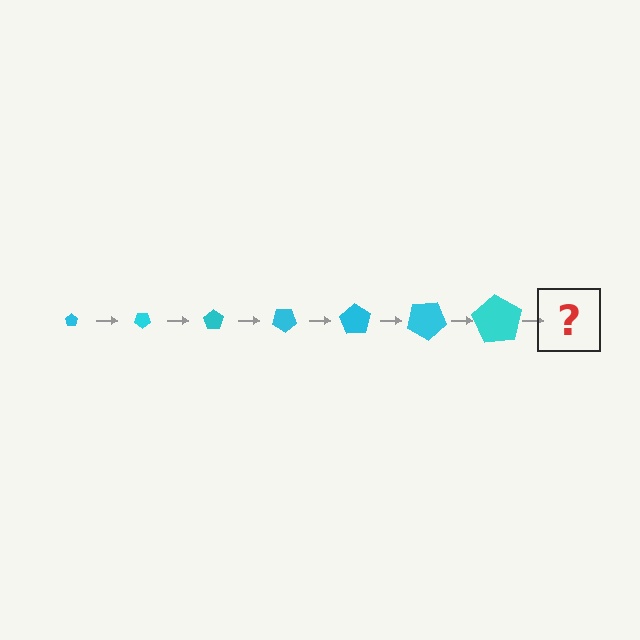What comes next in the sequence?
The next element should be a pentagon, larger than the previous one and rotated 245 degrees from the start.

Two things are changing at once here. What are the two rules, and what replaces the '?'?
The two rules are that the pentagon grows larger each step and it rotates 35 degrees each step. The '?' should be a pentagon, larger than the previous one and rotated 245 degrees from the start.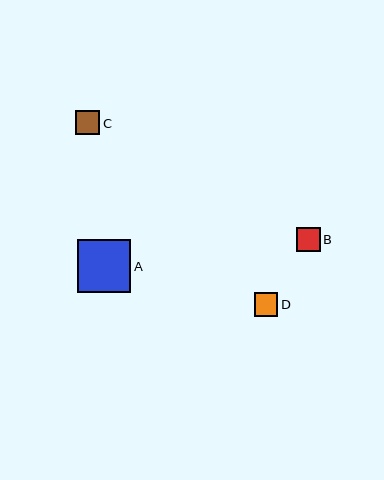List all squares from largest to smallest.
From largest to smallest: A, C, B, D.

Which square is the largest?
Square A is the largest with a size of approximately 53 pixels.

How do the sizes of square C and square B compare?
Square C and square B are approximately the same size.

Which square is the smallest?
Square D is the smallest with a size of approximately 23 pixels.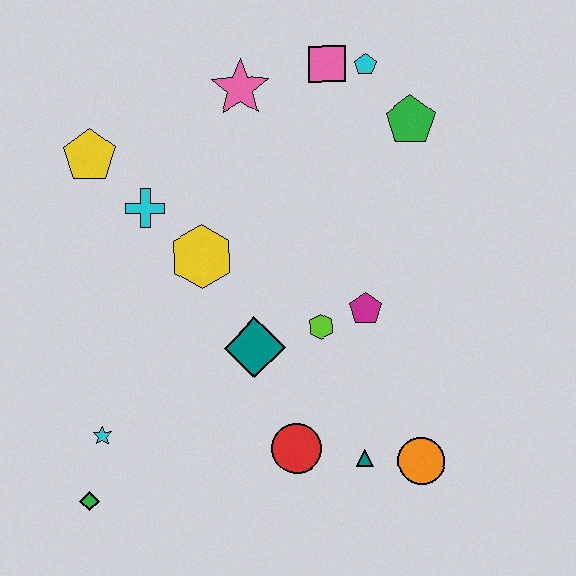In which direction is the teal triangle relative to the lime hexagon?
The teal triangle is below the lime hexagon.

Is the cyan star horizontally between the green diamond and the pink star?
Yes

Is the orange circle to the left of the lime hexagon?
No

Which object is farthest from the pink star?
The green diamond is farthest from the pink star.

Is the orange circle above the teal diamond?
No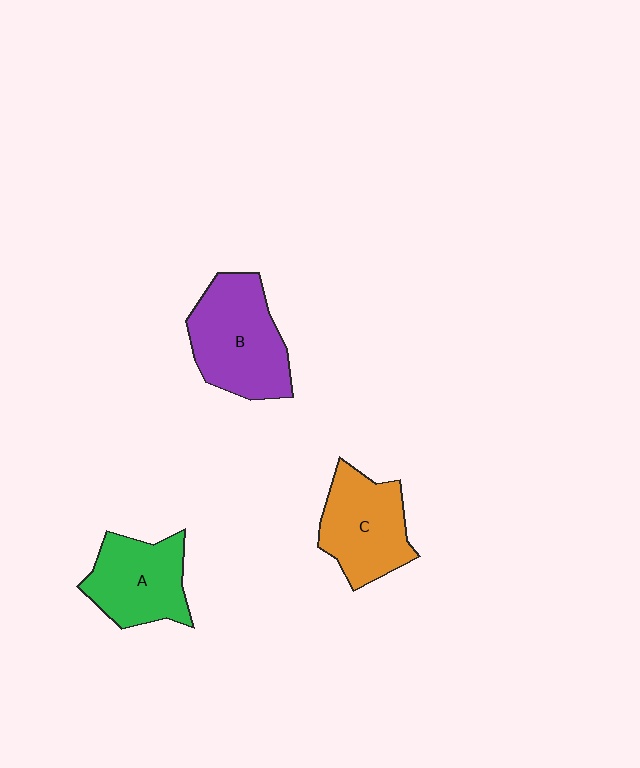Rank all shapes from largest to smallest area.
From largest to smallest: B (purple), C (orange), A (green).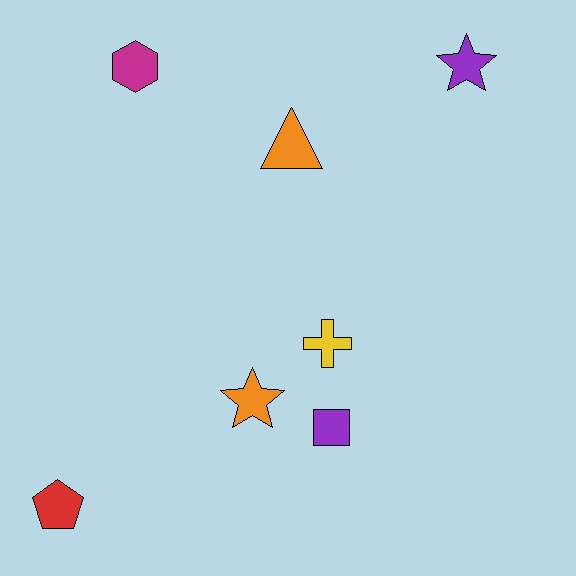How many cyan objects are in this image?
There are no cyan objects.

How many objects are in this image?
There are 7 objects.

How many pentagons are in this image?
There is 1 pentagon.